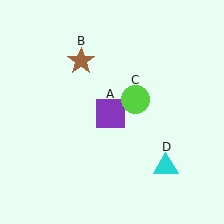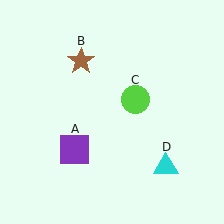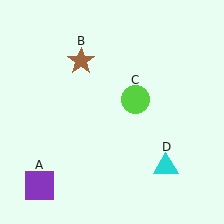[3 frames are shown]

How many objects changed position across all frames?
1 object changed position: purple square (object A).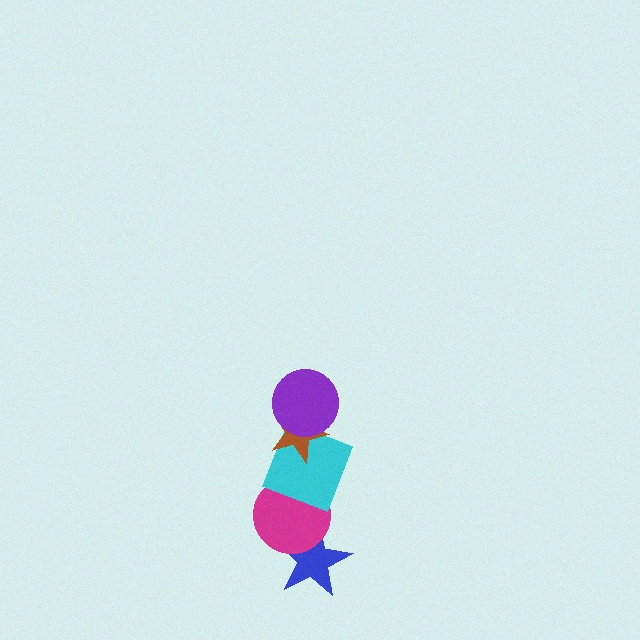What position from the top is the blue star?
The blue star is 5th from the top.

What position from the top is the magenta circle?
The magenta circle is 4th from the top.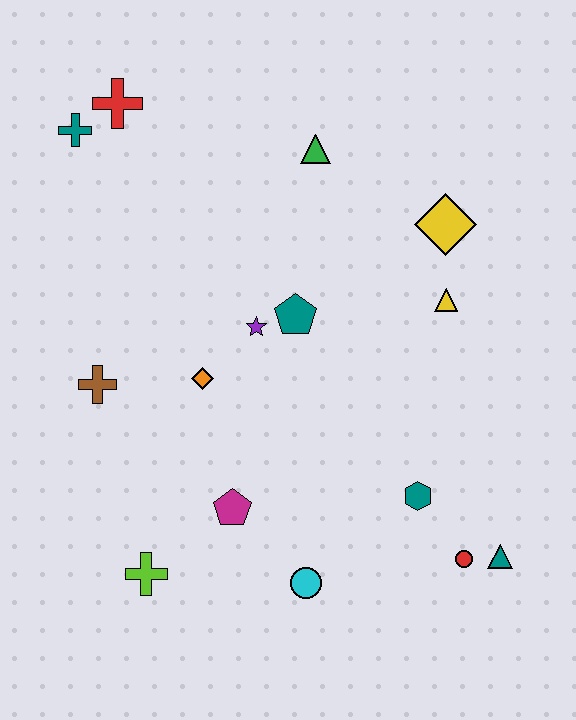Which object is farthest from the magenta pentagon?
The red cross is farthest from the magenta pentagon.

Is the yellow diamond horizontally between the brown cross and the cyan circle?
No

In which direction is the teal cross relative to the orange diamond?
The teal cross is above the orange diamond.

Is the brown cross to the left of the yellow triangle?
Yes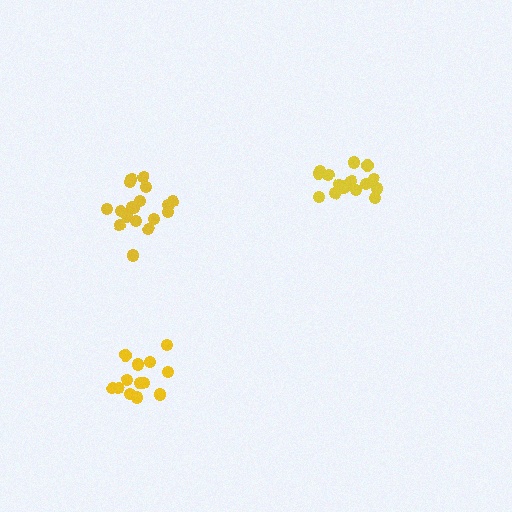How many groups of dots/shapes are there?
There are 3 groups.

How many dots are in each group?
Group 1: 17 dots, Group 2: 13 dots, Group 3: 18 dots (48 total).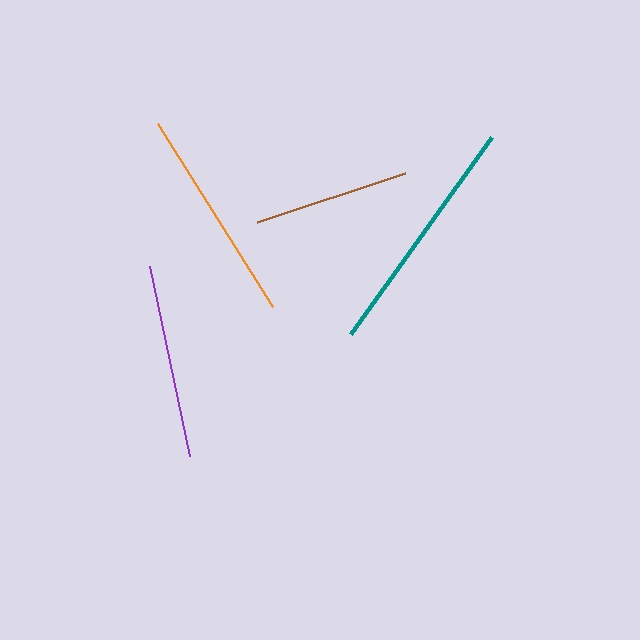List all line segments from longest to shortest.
From longest to shortest: teal, orange, purple, brown.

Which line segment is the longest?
The teal line is the longest at approximately 242 pixels.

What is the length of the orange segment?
The orange segment is approximately 215 pixels long.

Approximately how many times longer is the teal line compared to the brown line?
The teal line is approximately 1.5 times the length of the brown line.